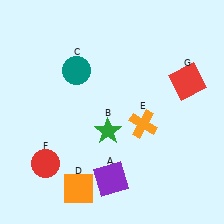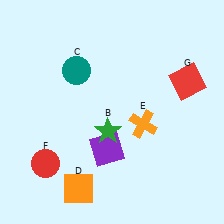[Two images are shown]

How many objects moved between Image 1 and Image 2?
1 object moved between the two images.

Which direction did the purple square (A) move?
The purple square (A) moved up.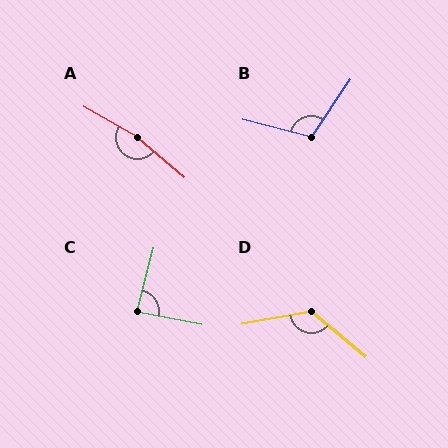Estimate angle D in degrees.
Approximately 130 degrees.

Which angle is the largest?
A, at approximately 169 degrees.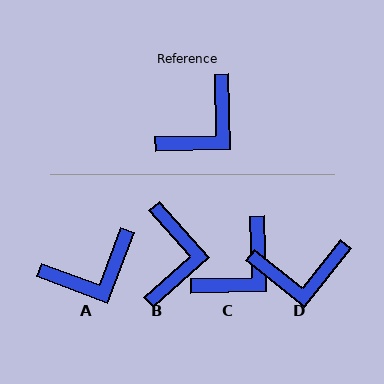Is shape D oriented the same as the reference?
No, it is off by about 40 degrees.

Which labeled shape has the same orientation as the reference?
C.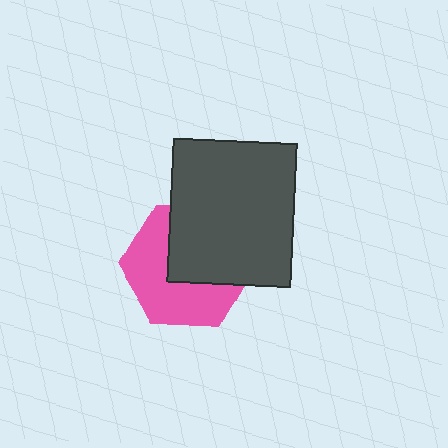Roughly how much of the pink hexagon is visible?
About half of it is visible (roughly 53%).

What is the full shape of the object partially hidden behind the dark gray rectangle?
The partially hidden object is a pink hexagon.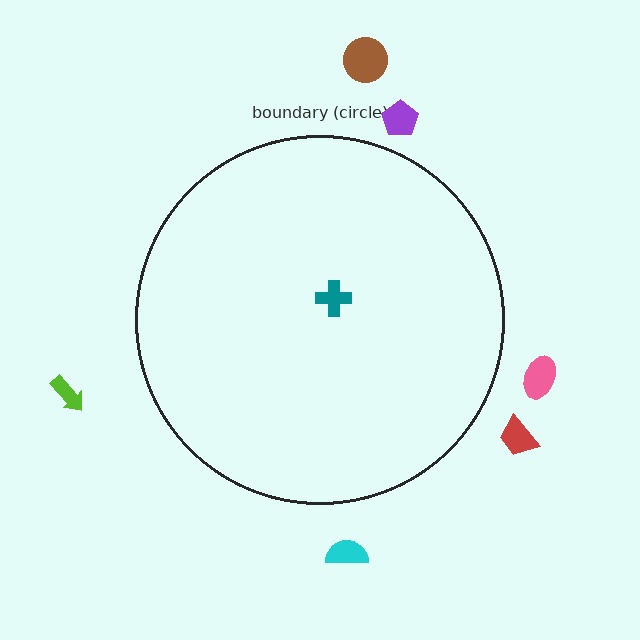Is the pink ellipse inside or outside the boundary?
Outside.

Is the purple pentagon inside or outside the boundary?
Outside.